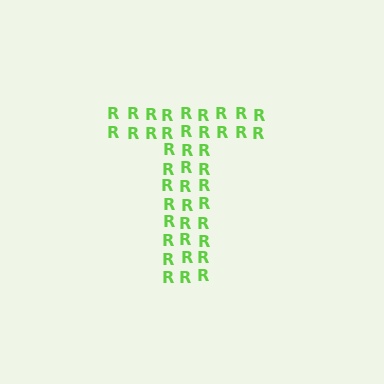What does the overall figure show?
The overall figure shows the letter T.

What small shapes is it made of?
It is made of small letter R's.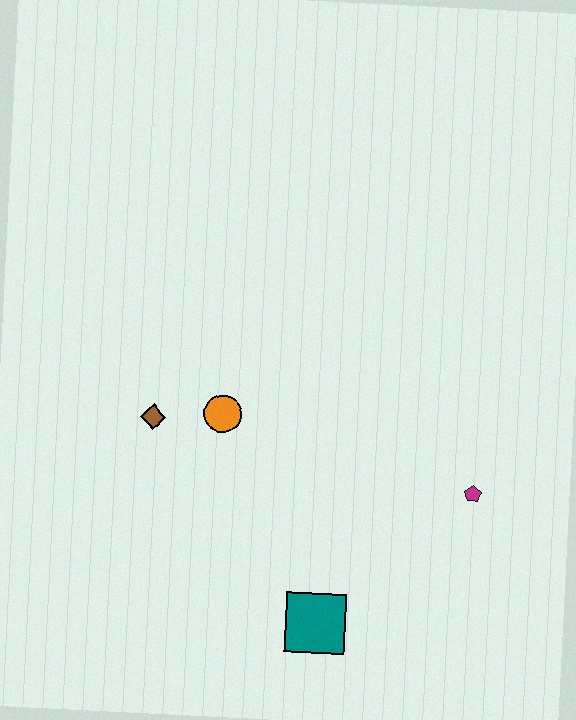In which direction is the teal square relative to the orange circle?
The teal square is below the orange circle.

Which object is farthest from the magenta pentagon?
The brown diamond is farthest from the magenta pentagon.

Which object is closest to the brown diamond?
The orange circle is closest to the brown diamond.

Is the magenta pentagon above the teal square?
Yes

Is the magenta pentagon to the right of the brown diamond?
Yes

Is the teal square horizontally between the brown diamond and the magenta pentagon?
Yes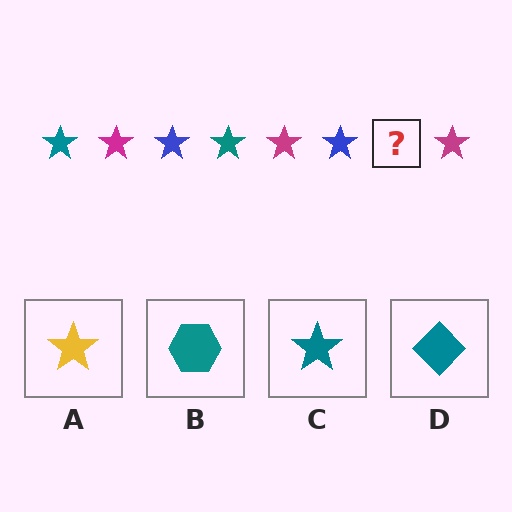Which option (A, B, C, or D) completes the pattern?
C.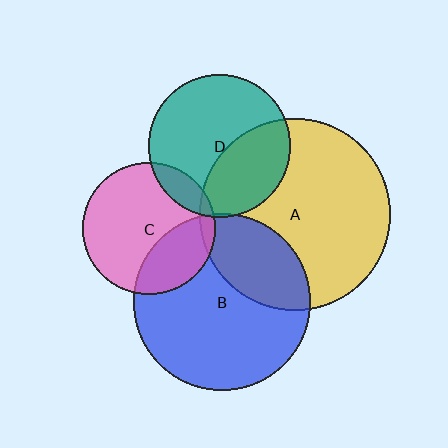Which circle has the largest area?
Circle A (yellow).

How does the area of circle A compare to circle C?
Approximately 2.1 times.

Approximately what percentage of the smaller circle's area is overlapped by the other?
Approximately 35%.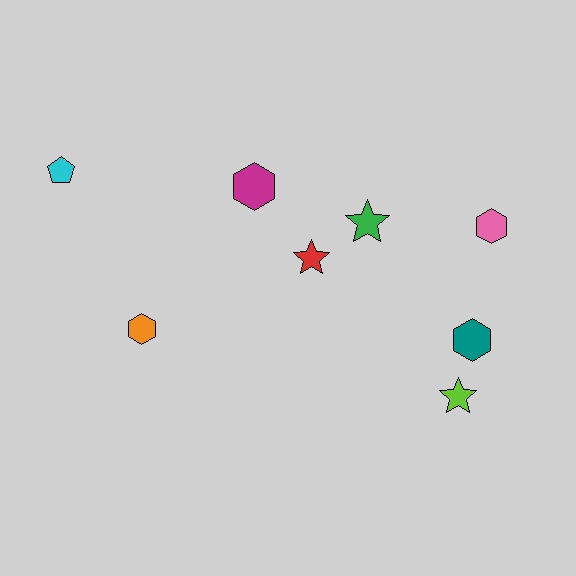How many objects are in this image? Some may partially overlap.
There are 8 objects.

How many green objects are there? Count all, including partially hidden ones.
There is 1 green object.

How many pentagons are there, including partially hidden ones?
There is 1 pentagon.